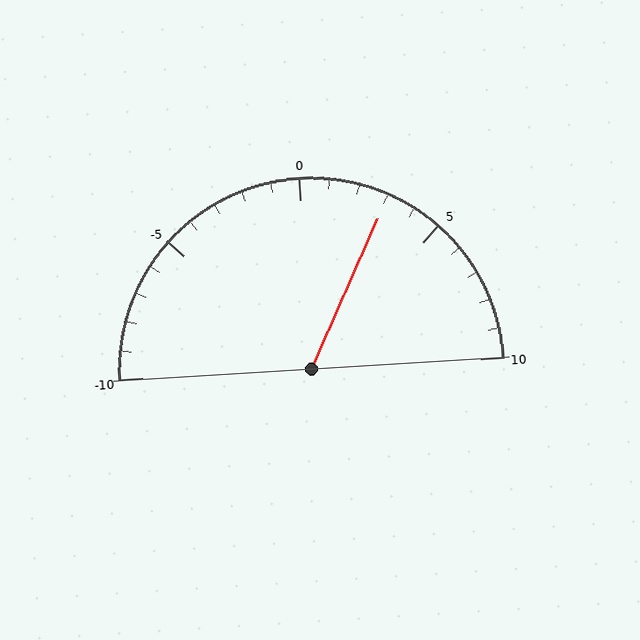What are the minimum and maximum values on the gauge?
The gauge ranges from -10 to 10.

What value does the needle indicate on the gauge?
The needle indicates approximately 3.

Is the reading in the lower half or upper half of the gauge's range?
The reading is in the upper half of the range (-10 to 10).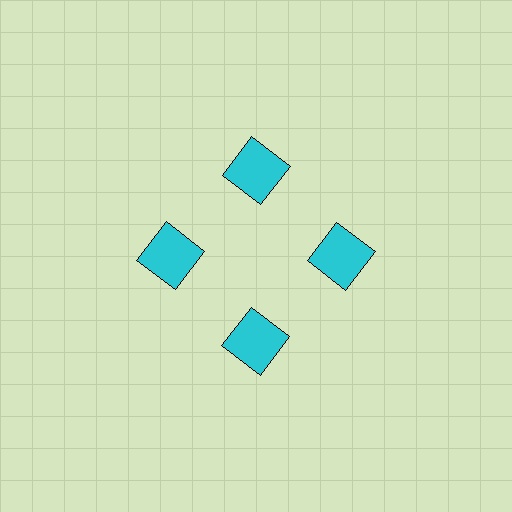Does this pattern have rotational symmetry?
Yes, this pattern has 4-fold rotational symmetry. It looks the same after rotating 90 degrees around the center.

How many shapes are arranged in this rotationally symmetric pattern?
There are 4 shapes, arranged in 4 groups of 1.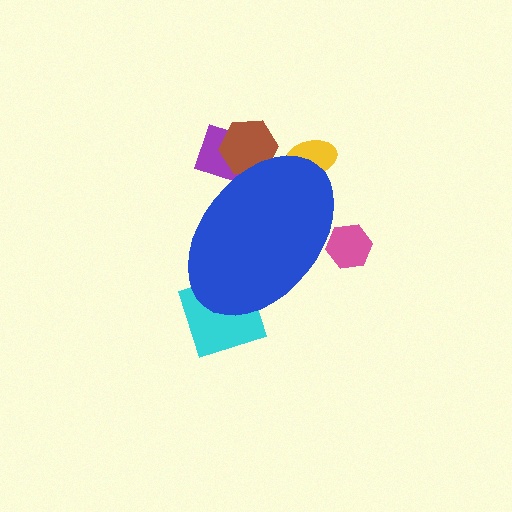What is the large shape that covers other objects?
A blue ellipse.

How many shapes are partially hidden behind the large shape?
6 shapes are partially hidden.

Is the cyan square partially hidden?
Yes, the cyan square is partially hidden behind the blue ellipse.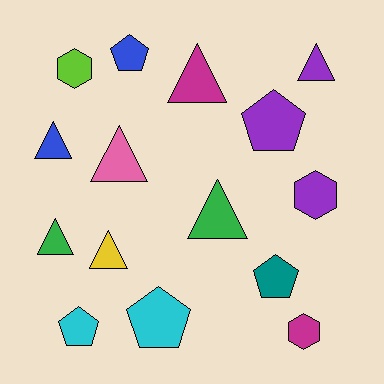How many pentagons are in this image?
There are 5 pentagons.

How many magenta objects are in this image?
There are 2 magenta objects.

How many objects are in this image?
There are 15 objects.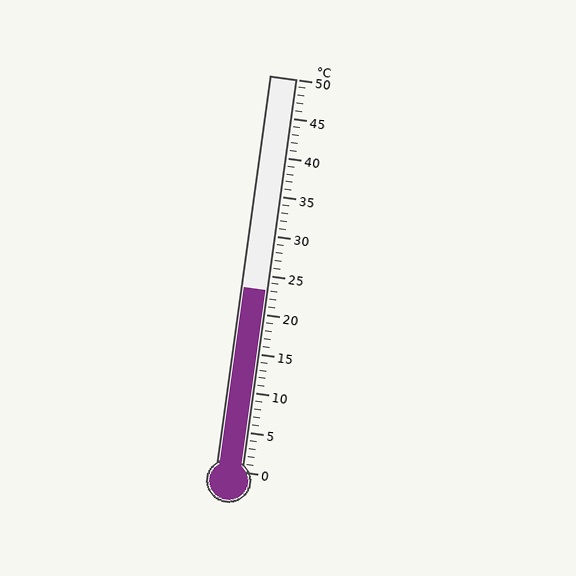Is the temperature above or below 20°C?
The temperature is above 20°C.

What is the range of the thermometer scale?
The thermometer scale ranges from 0°C to 50°C.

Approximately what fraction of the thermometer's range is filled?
The thermometer is filled to approximately 45% of its range.